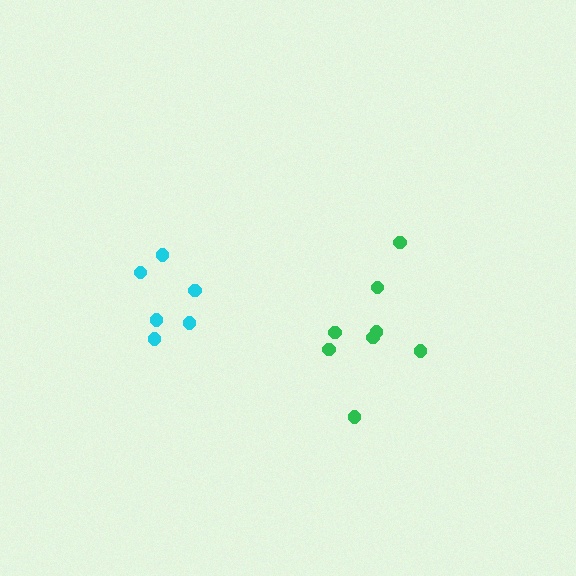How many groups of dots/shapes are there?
There are 2 groups.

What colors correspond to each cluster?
The clusters are colored: cyan, green.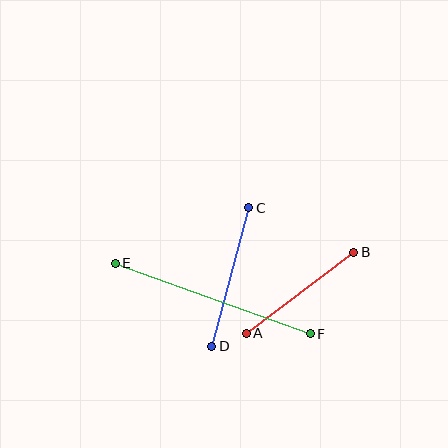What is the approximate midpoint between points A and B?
The midpoint is at approximately (300, 293) pixels.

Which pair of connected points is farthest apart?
Points E and F are farthest apart.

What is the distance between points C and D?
The distance is approximately 144 pixels.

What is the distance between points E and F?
The distance is approximately 207 pixels.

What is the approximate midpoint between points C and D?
The midpoint is at approximately (230, 277) pixels.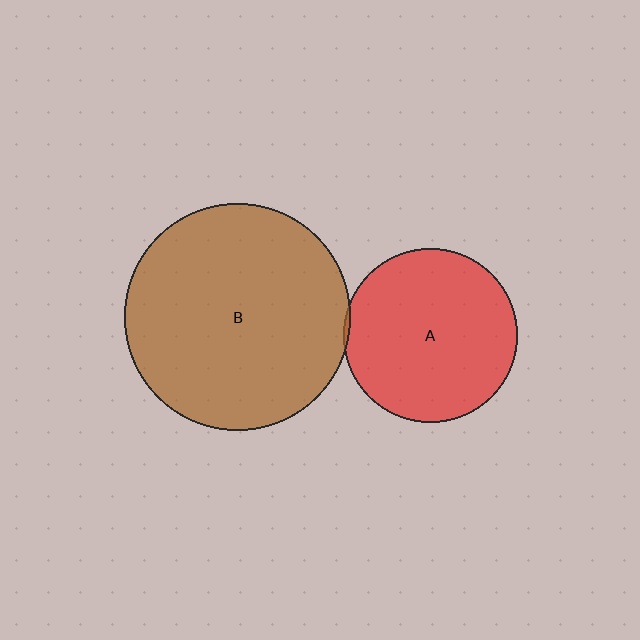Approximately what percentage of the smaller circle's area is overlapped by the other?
Approximately 5%.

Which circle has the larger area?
Circle B (brown).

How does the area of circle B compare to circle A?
Approximately 1.7 times.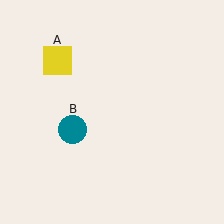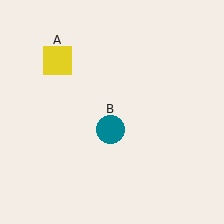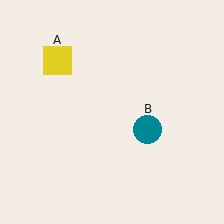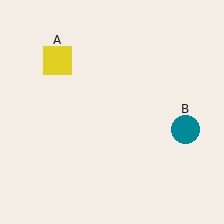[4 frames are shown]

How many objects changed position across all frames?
1 object changed position: teal circle (object B).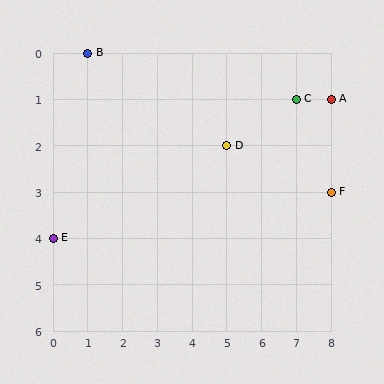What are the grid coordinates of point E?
Point E is at grid coordinates (0, 4).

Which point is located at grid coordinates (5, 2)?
Point D is at (5, 2).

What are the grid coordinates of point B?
Point B is at grid coordinates (1, 0).